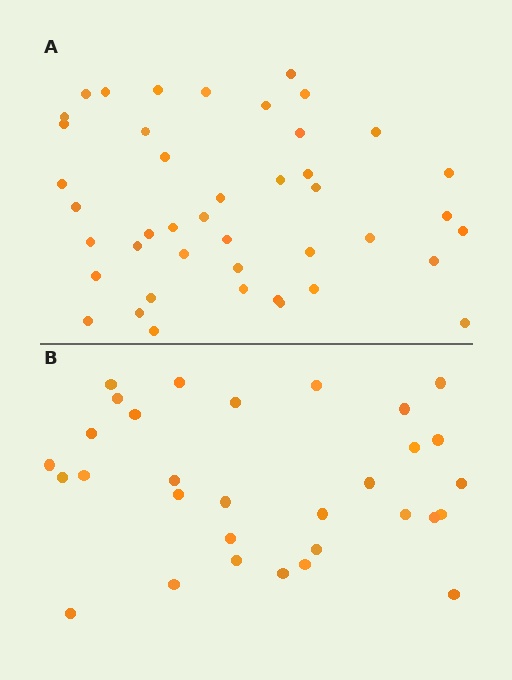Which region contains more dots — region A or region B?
Region A (the top region) has more dots.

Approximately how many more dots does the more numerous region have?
Region A has roughly 12 or so more dots than region B.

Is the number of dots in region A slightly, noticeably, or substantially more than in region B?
Region A has noticeably more, but not dramatically so. The ratio is roughly 1.4 to 1.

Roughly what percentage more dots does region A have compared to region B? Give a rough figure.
About 40% more.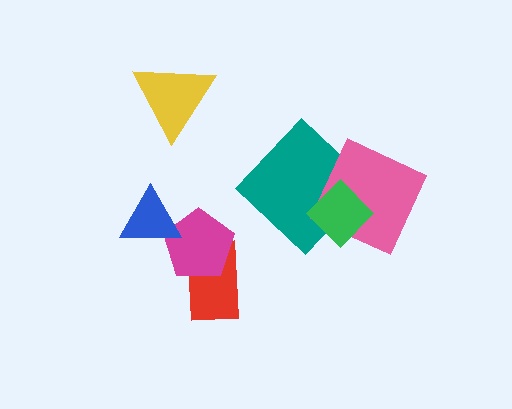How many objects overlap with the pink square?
2 objects overlap with the pink square.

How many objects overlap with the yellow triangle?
0 objects overlap with the yellow triangle.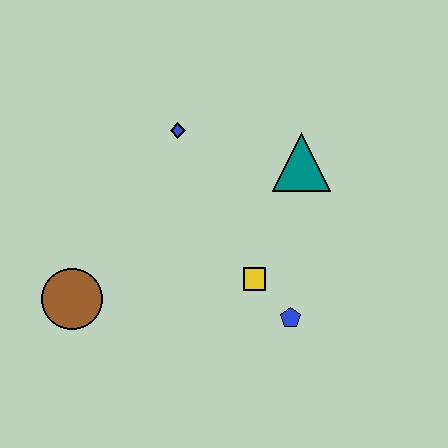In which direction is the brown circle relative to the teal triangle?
The brown circle is to the left of the teal triangle.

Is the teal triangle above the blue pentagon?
Yes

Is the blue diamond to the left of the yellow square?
Yes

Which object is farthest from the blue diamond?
The blue pentagon is farthest from the blue diamond.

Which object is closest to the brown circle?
The yellow square is closest to the brown circle.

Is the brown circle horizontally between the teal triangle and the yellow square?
No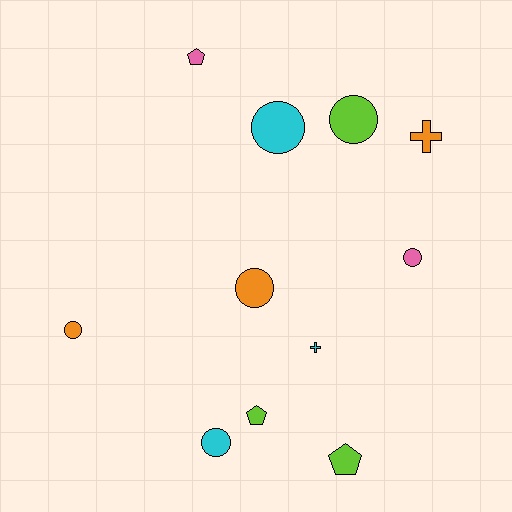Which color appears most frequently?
Lime, with 3 objects.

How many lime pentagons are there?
There are 2 lime pentagons.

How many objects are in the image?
There are 11 objects.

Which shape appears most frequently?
Circle, with 6 objects.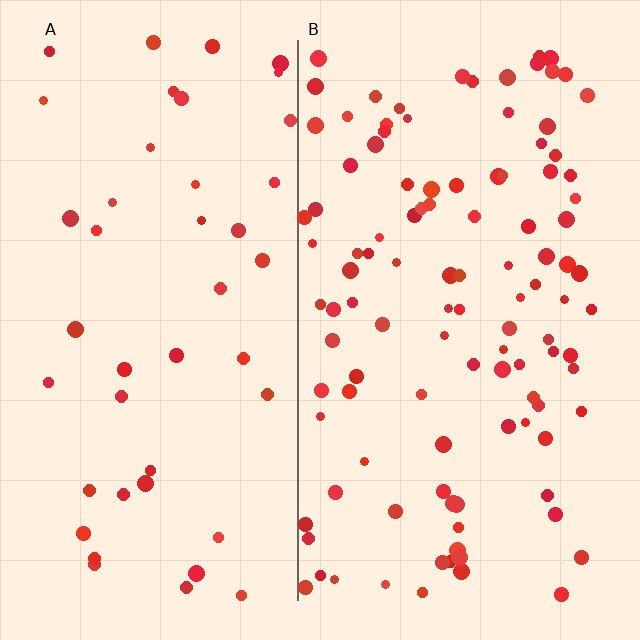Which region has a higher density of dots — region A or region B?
B (the right).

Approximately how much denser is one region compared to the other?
Approximately 2.5× — region B over region A.